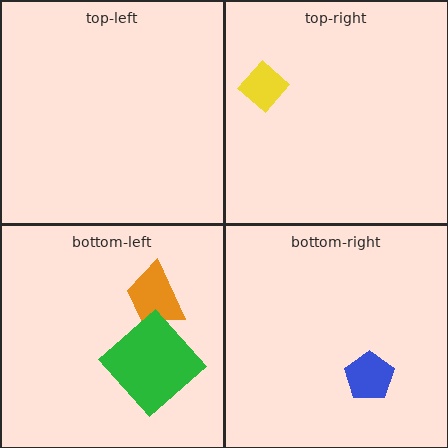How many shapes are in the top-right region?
1.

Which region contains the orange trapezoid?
The bottom-left region.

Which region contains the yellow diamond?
The top-right region.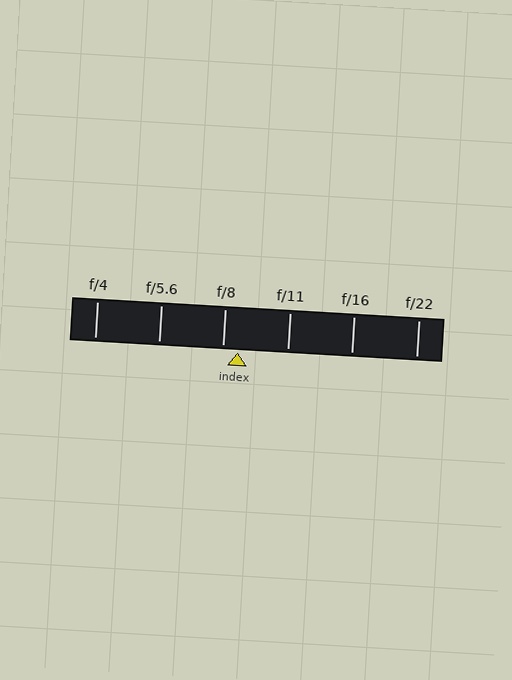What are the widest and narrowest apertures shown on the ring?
The widest aperture shown is f/4 and the narrowest is f/22.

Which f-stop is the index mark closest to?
The index mark is closest to f/8.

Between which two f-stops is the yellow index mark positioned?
The index mark is between f/8 and f/11.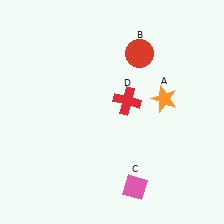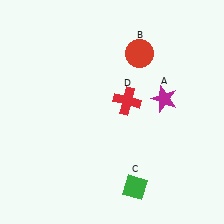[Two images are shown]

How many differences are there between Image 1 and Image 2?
There are 2 differences between the two images.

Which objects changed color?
A changed from orange to magenta. C changed from pink to green.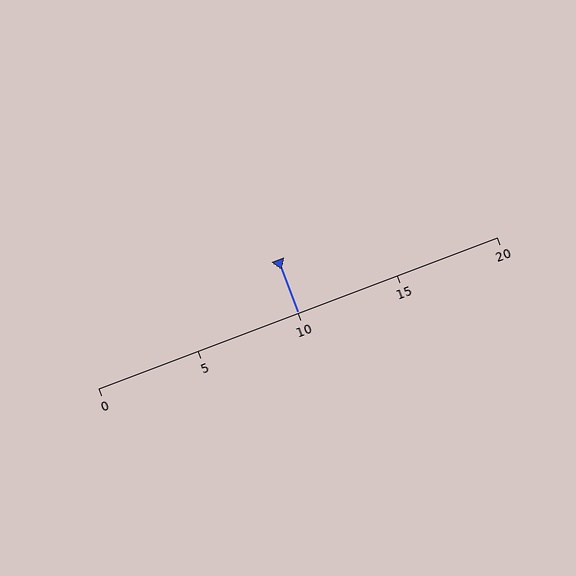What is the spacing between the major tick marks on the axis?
The major ticks are spaced 5 apart.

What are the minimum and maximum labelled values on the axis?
The axis runs from 0 to 20.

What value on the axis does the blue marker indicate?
The marker indicates approximately 10.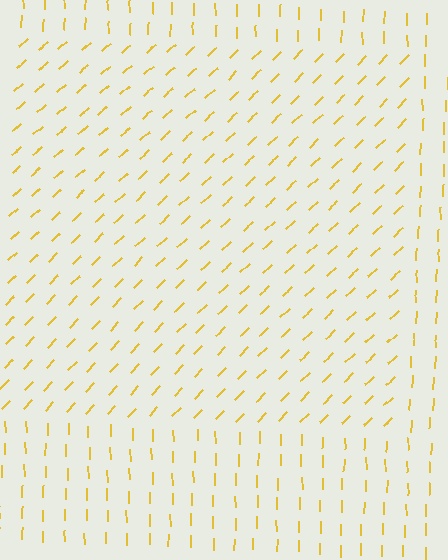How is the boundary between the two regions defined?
The boundary is defined purely by a change in line orientation (approximately 45 degrees difference). All lines are the same color and thickness.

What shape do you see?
I see a rectangle.